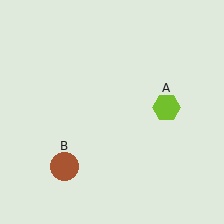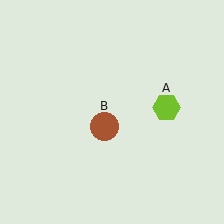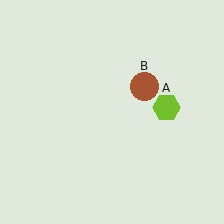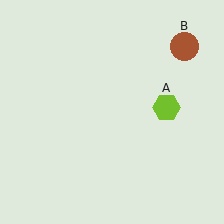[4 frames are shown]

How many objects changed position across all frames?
1 object changed position: brown circle (object B).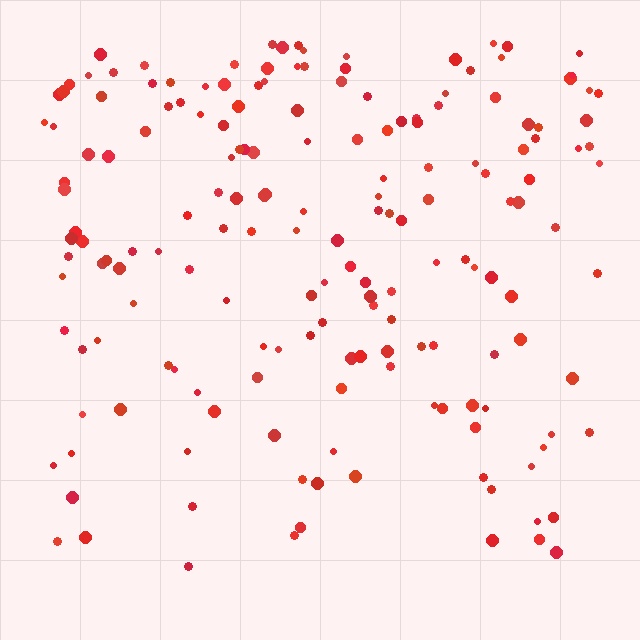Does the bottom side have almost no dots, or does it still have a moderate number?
Still a moderate number, just noticeably fewer than the top.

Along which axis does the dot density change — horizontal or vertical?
Vertical.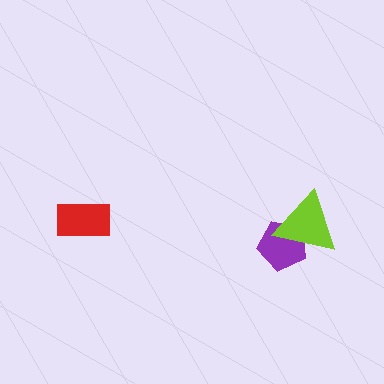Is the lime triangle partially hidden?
No, no other shape covers it.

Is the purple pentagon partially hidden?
Yes, it is partially covered by another shape.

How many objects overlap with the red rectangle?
0 objects overlap with the red rectangle.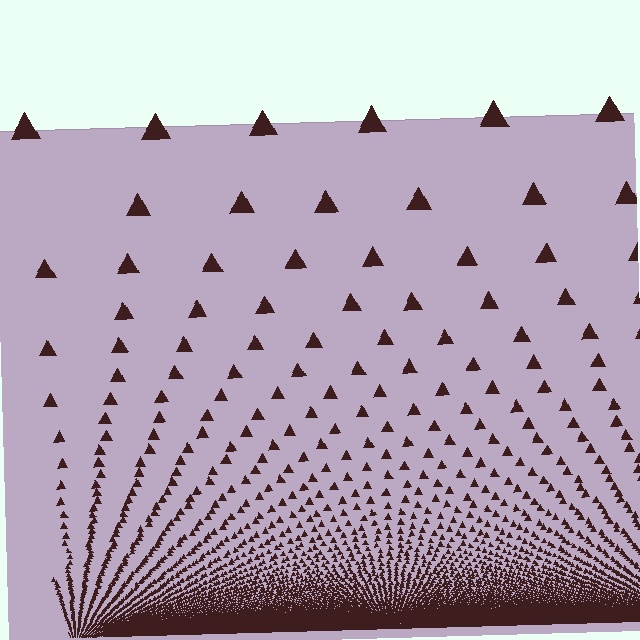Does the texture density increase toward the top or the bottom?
Density increases toward the bottom.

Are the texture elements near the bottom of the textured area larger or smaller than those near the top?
Smaller. The gradient is inverted — elements near the bottom are smaller and denser.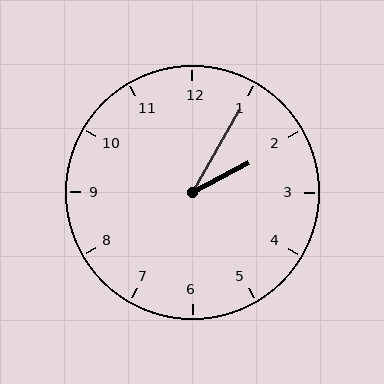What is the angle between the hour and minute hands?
Approximately 32 degrees.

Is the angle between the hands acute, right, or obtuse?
It is acute.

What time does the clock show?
2:05.